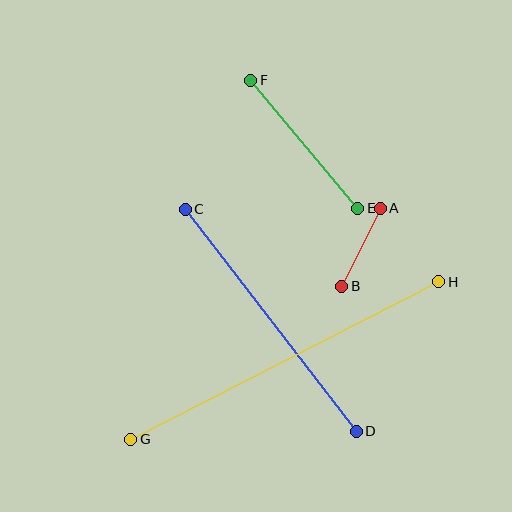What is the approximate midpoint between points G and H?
The midpoint is at approximately (285, 360) pixels.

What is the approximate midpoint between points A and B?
The midpoint is at approximately (361, 247) pixels.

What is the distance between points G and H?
The distance is approximately 345 pixels.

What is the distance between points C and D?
The distance is approximately 280 pixels.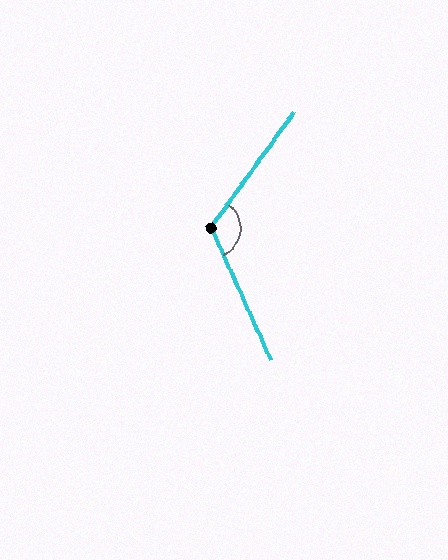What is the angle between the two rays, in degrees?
Approximately 120 degrees.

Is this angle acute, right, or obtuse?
It is obtuse.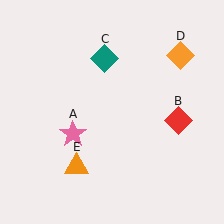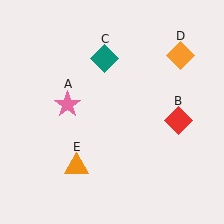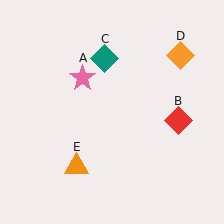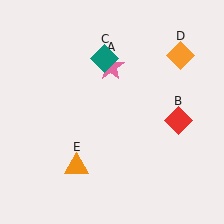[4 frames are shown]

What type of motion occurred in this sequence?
The pink star (object A) rotated clockwise around the center of the scene.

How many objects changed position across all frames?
1 object changed position: pink star (object A).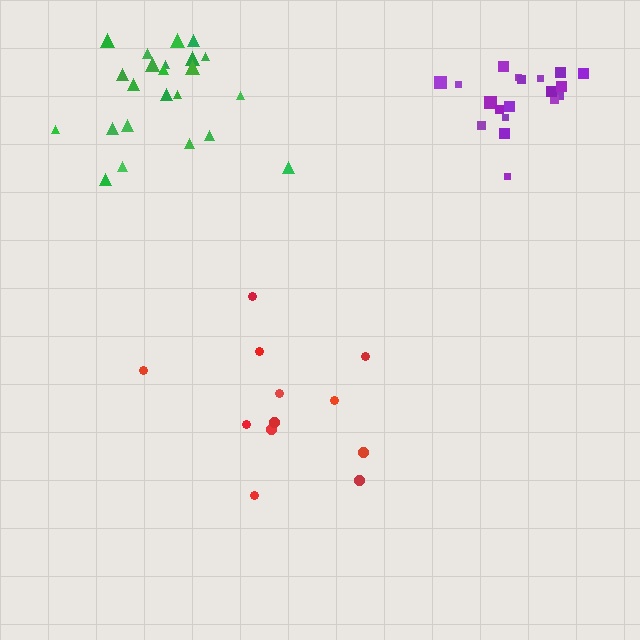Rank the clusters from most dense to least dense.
purple, green, red.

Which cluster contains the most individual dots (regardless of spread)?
Green (23).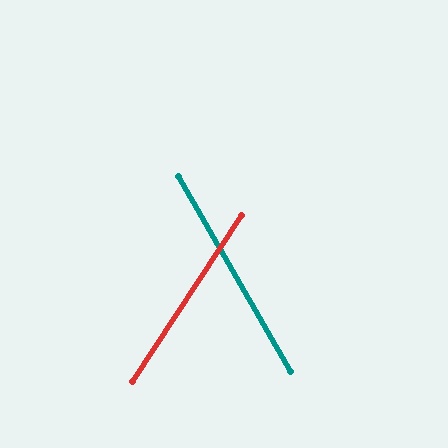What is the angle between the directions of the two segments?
Approximately 63 degrees.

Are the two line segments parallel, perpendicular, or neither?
Neither parallel nor perpendicular — they differ by about 63°.